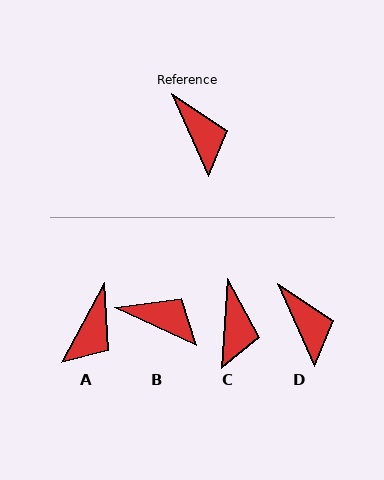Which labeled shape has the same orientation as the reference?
D.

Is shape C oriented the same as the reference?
No, it is off by about 28 degrees.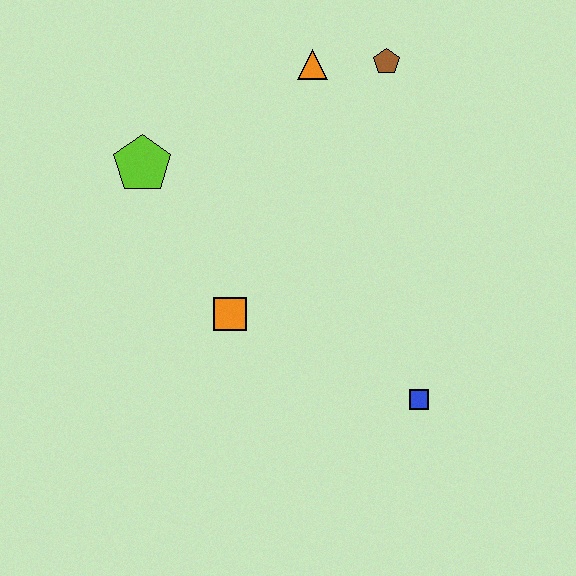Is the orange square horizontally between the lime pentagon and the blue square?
Yes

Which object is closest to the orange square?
The lime pentagon is closest to the orange square.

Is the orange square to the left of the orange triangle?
Yes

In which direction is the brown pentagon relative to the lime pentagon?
The brown pentagon is to the right of the lime pentagon.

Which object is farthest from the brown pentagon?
The blue square is farthest from the brown pentagon.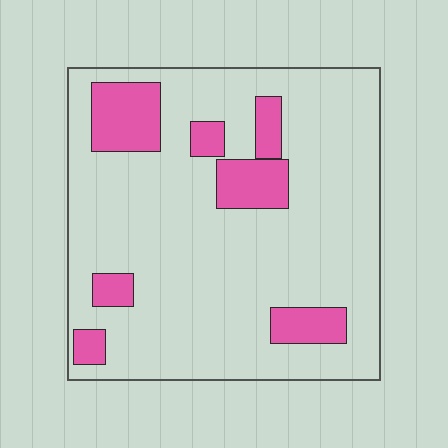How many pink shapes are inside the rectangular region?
7.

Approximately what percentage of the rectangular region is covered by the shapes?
Approximately 15%.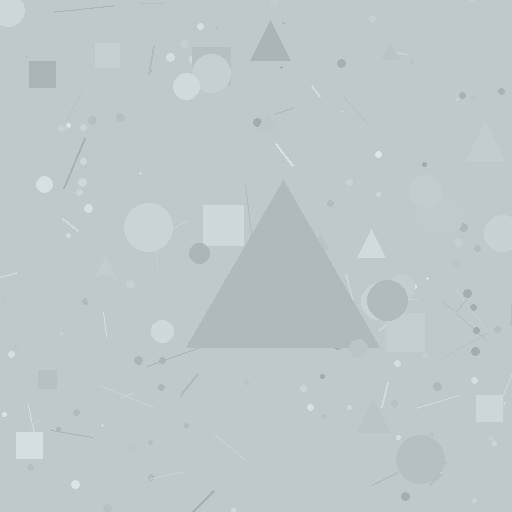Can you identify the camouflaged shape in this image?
The camouflaged shape is a triangle.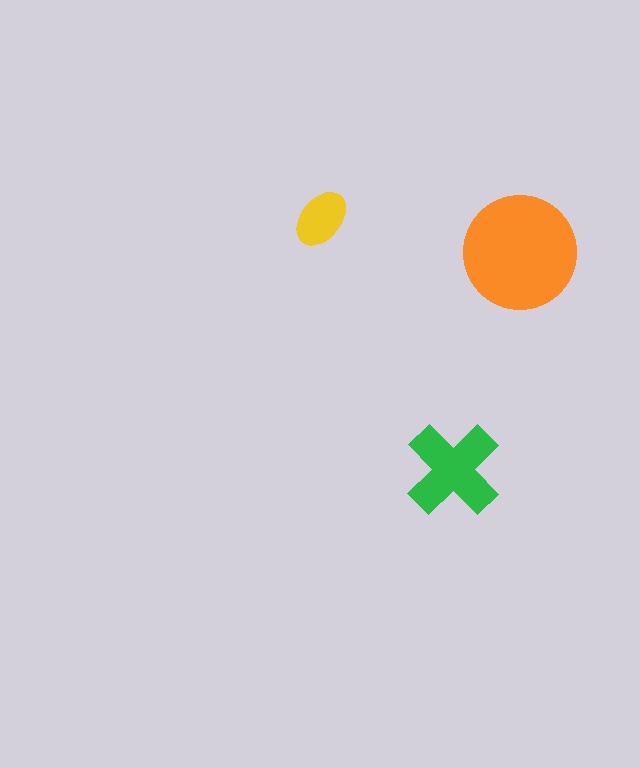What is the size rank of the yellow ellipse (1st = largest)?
3rd.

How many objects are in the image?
There are 3 objects in the image.